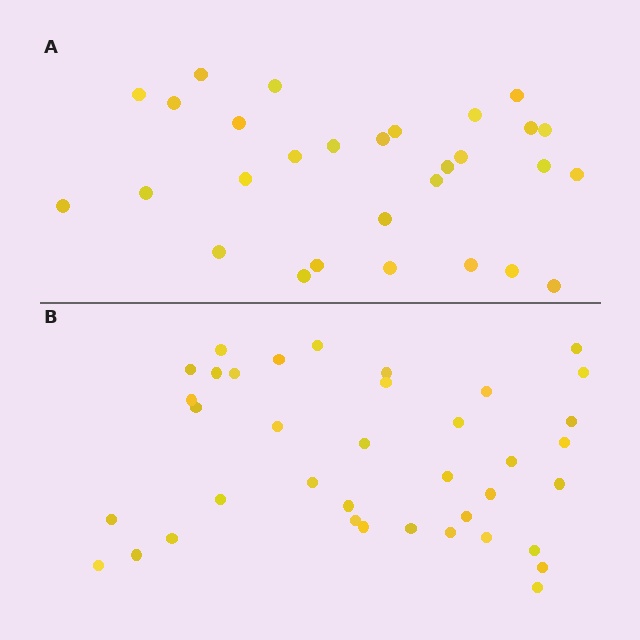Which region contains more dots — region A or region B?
Region B (the bottom region) has more dots.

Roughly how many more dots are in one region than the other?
Region B has roughly 8 or so more dots than region A.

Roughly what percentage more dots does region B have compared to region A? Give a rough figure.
About 30% more.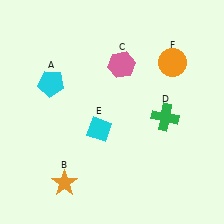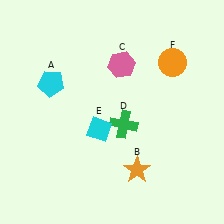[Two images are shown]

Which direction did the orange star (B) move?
The orange star (B) moved right.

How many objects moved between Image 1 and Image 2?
2 objects moved between the two images.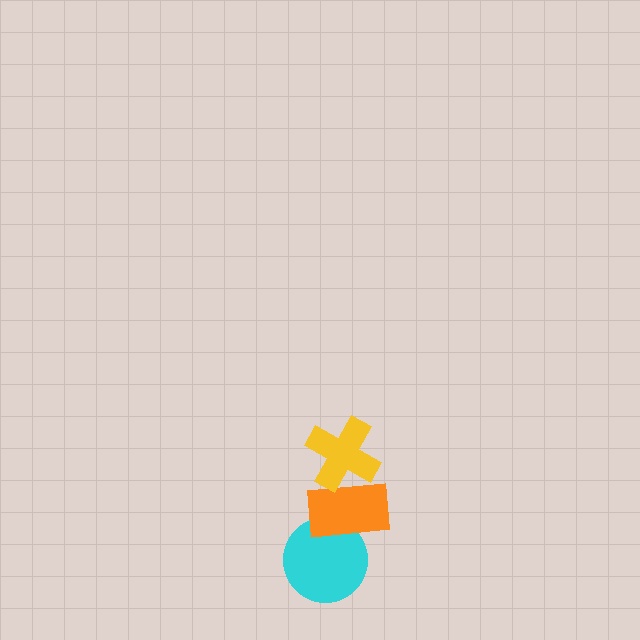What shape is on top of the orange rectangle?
The yellow cross is on top of the orange rectangle.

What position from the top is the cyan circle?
The cyan circle is 3rd from the top.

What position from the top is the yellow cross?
The yellow cross is 1st from the top.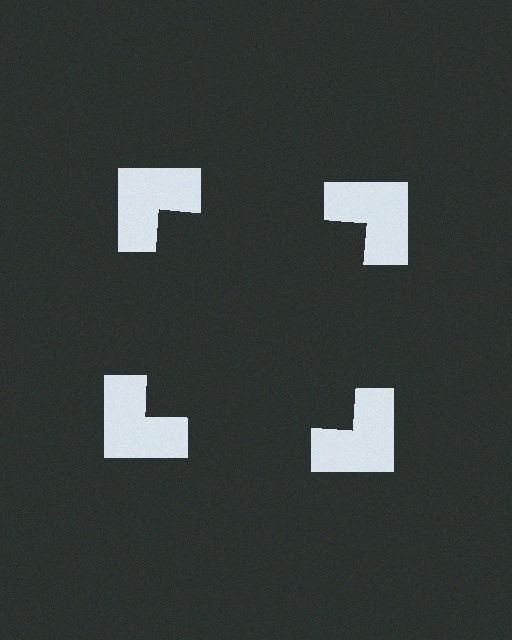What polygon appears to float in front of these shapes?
An illusory square — its edges are inferred from the aligned wedge cuts in the notched squares, not physically drawn.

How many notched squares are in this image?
There are 4 — one at each vertex of the illusory square.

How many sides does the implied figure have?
4 sides.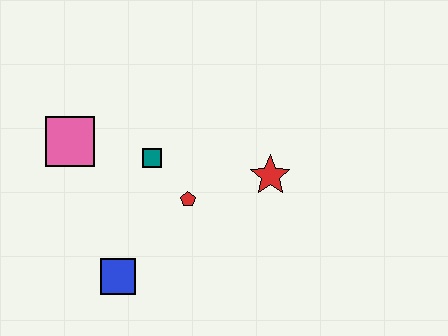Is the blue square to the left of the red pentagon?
Yes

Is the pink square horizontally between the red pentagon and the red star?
No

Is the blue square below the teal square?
Yes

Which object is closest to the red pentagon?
The teal square is closest to the red pentagon.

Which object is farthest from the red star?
The pink square is farthest from the red star.